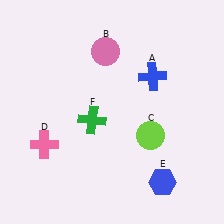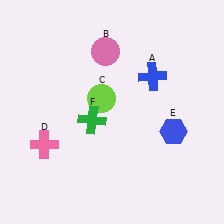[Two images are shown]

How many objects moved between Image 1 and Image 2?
2 objects moved between the two images.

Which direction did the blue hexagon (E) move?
The blue hexagon (E) moved up.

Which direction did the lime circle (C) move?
The lime circle (C) moved left.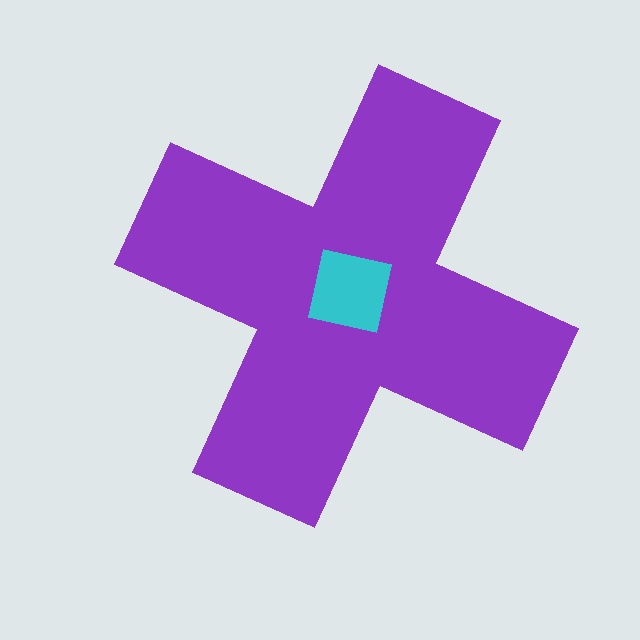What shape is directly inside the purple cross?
The cyan square.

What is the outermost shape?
The purple cross.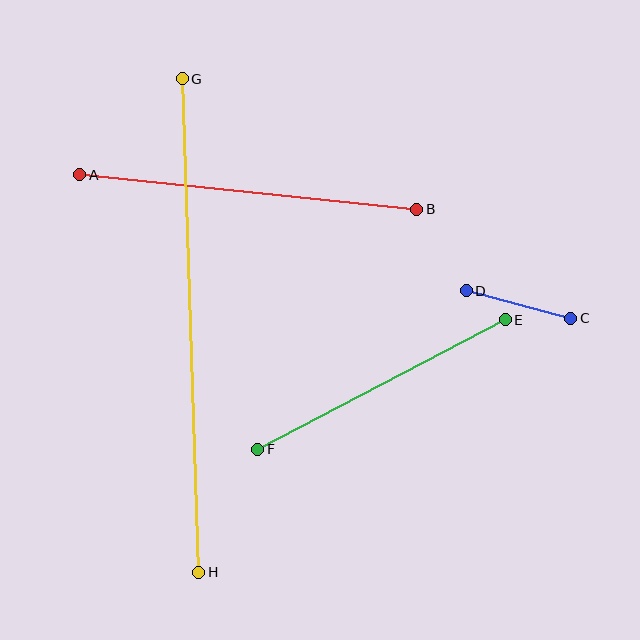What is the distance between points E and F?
The distance is approximately 279 pixels.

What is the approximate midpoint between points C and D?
The midpoint is at approximately (518, 305) pixels.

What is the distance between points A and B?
The distance is approximately 339 pixels.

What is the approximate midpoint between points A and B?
The midpoint is at approximately (248, 192) pixels.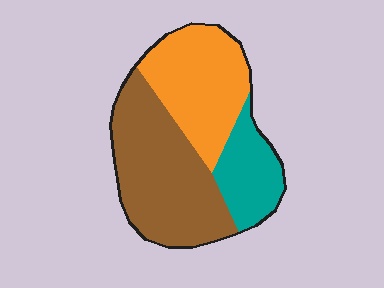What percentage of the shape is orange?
Orange covers around 35% of the shape.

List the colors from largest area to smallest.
From largest to smallest: brown, orange, teal.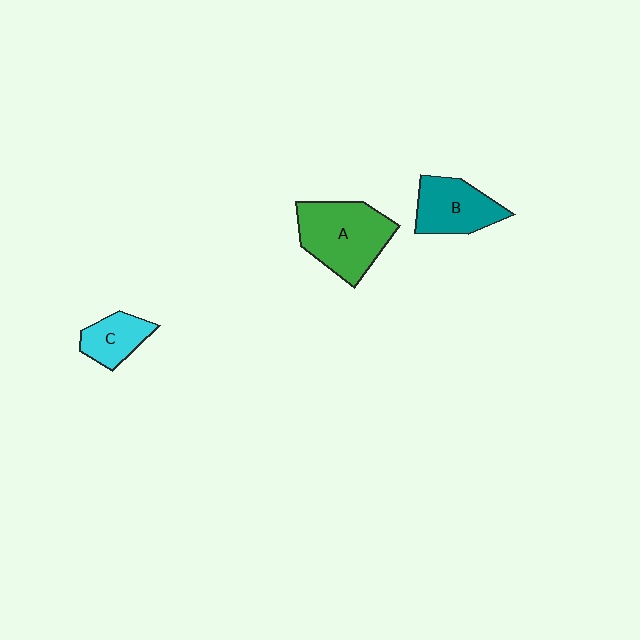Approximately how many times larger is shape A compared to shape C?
Approximately 2.1 times.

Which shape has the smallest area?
Shape C (cyan).